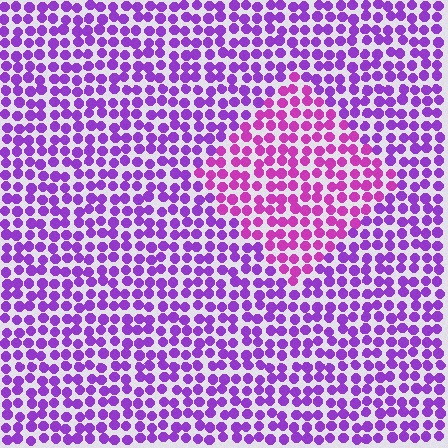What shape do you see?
I see a diamond.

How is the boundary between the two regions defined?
The boundary is defined purely by a slight shift in hue (about 31 degrees). Spacing, size, and orientation are identical on both sides.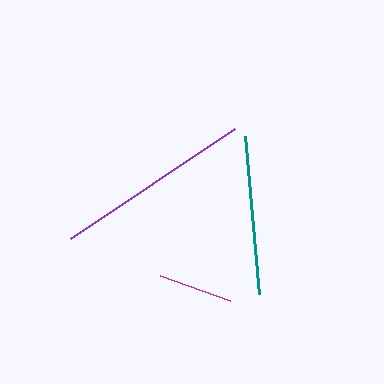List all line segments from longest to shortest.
From longest to shortest: purple, teal, magenta.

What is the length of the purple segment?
The purple segment is approximately 198 pixels long.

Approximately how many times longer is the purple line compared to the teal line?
The purple line is approximately 1.2 times the length of the teal line.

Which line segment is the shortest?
The magenta line is the shortest at approximately 75 pixels.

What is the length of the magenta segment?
The magenta segment is approximately 75 pixels long.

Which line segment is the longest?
The purple line is the longest at approximately 198 pixels.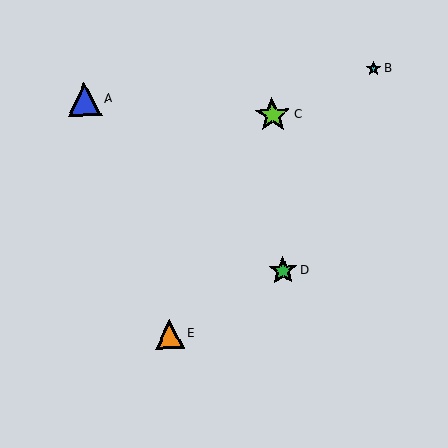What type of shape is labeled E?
Shape E is an orange triangle.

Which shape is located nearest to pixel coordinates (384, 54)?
The cyan star (labeled B) at (373, 69) is nearest to that location.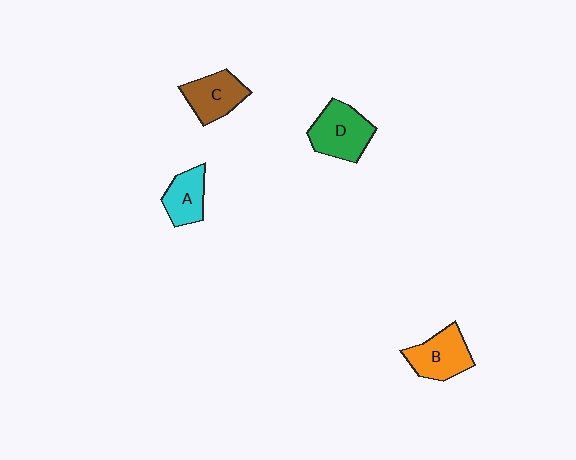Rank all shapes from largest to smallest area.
From largest to smallest: D (green), B (orange), C (brown), A (cyan).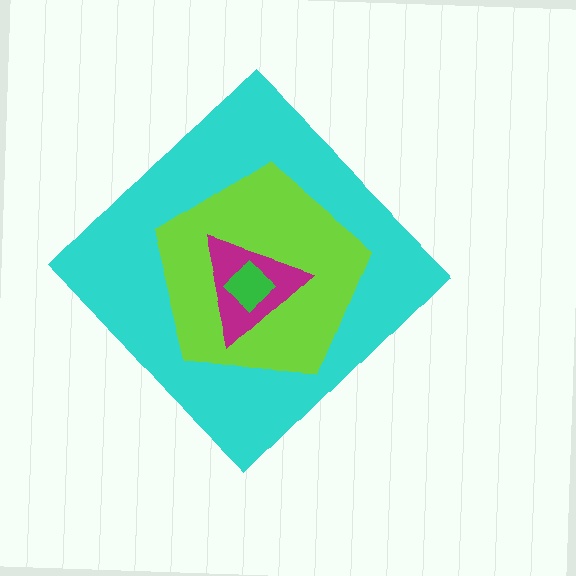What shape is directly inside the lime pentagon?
The magenta triangle.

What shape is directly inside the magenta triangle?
The green diamond.